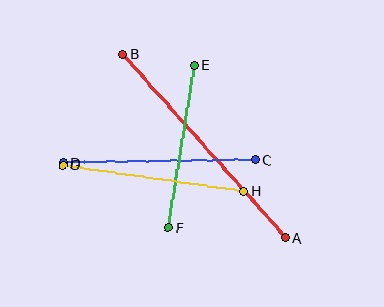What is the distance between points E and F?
The distance is approximately 165 pixels.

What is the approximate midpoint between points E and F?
The midpoint is at approximately (181, 146) pixels.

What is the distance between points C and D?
The distance is approximately 192 pixels.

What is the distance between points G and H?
The distance is approximately 182 pixels.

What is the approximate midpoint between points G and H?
The midpoint is at approximately (153, 178) pixels.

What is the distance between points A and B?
The distance is approximately 245 pixels.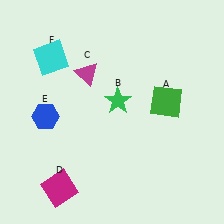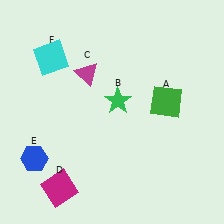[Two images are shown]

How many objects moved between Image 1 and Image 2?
1 object moved between the two images.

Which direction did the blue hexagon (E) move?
The blue hexagon (E) moved down.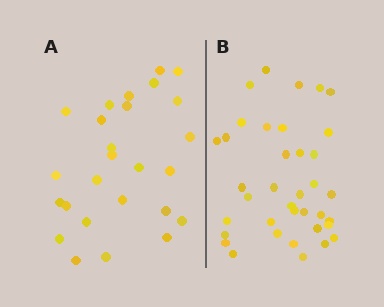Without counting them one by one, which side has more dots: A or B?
Region B (the right region) has more dots.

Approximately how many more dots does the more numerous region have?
Region B has roughly 12 or so more dots than region A.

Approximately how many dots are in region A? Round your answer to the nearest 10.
About 30 dots. (The exact count is 26, which rounds to 30.)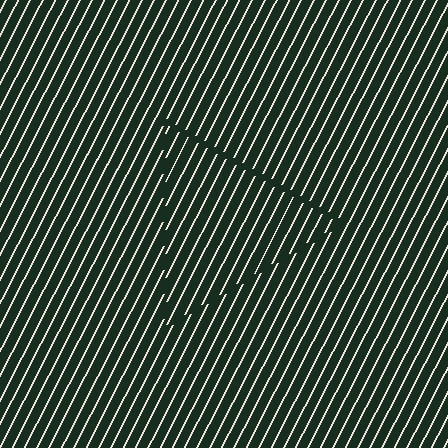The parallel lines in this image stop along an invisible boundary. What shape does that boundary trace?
An illusory triangle. The interior of the shape contains the same grating, shifted by half a period — the contour is defined by the phase discontinuity where line-ends from the inner and outer gratings abut.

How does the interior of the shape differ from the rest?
The interior of the shape contains the same grating, shifted by half a period — the contour is defined by the phase discontinuity where line-ends from the inner and outer gratings abut.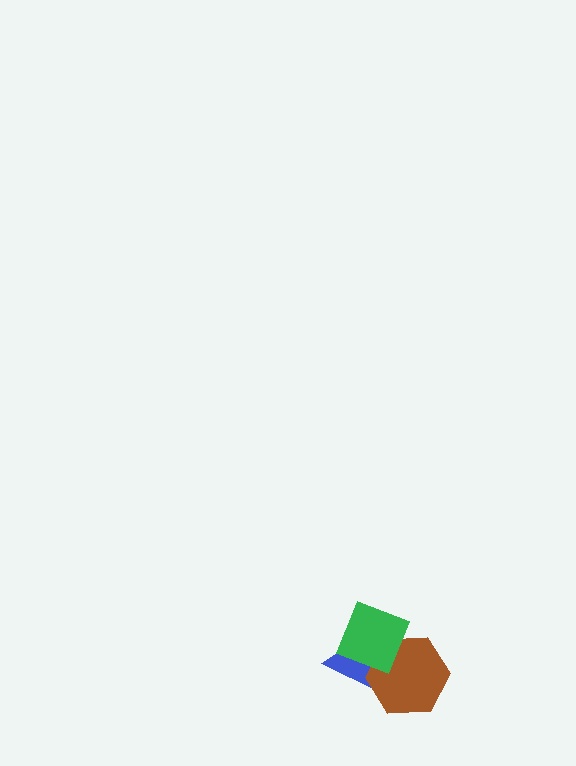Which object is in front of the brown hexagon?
The green square is in front of the brown hexagon.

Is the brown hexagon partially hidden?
Yes, it is partially covered by another shape.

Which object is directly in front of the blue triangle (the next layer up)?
The brown hexagon is directly in front of the blue triangle.